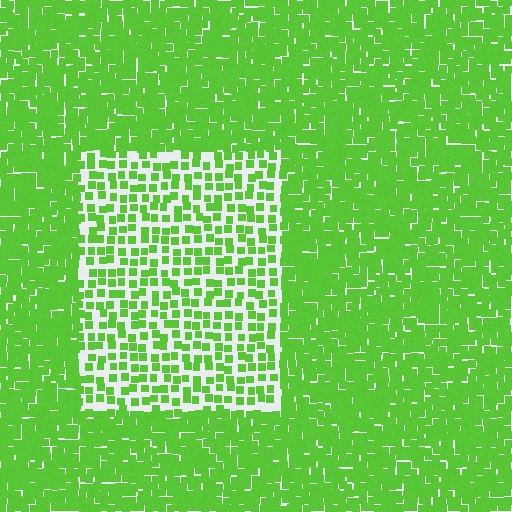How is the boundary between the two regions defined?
The boundary is defined by a change in element density (approximately 2.2x ratio). All elements are the same color, size, and shape.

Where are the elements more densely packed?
The elements are more densely packed outside the rectangle boundary.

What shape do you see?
I see a rectangle.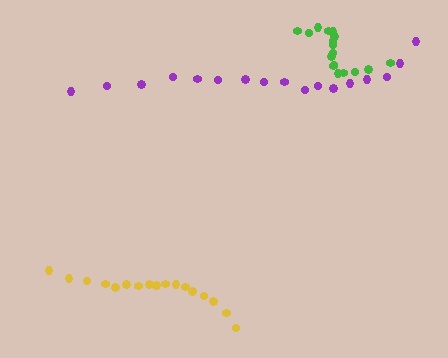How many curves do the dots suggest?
There are 3 distinct paths.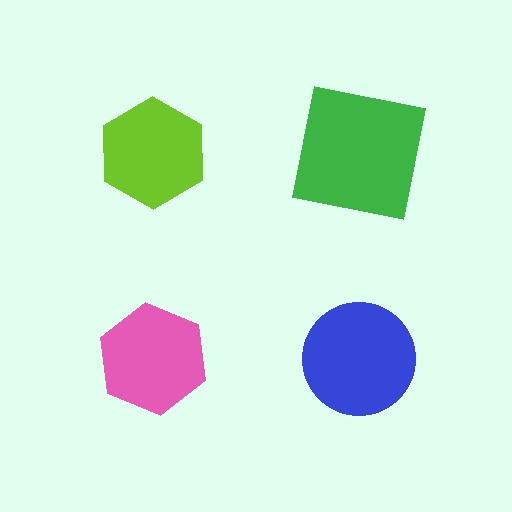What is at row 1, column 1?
A lime hexagon.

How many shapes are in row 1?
2 shapes.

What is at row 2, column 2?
A blue circle.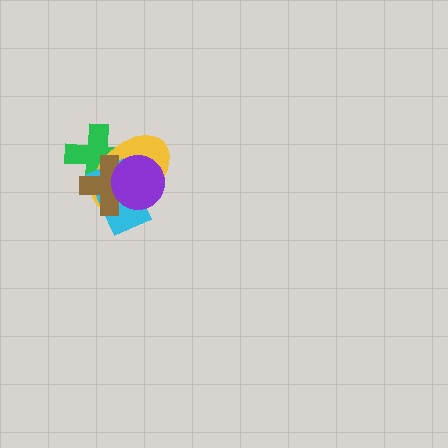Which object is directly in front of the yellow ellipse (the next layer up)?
The cyan rectangle is directly in front of the yellow ellipse.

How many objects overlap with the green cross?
4 objects overlap with the green cross.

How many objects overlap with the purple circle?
4 objects overlap with the purple circle.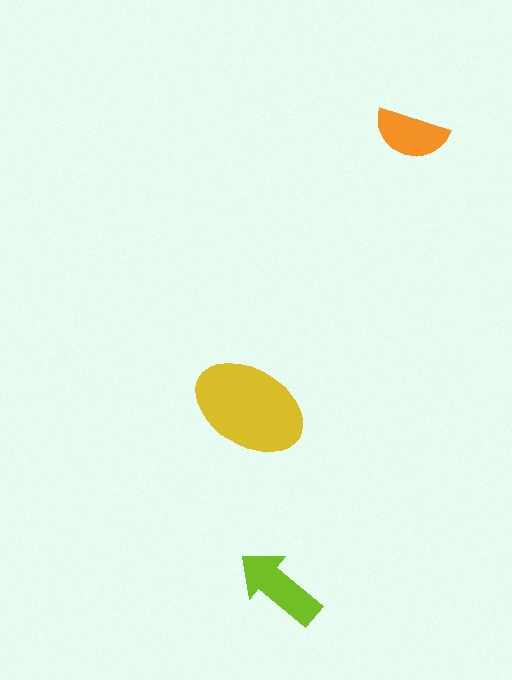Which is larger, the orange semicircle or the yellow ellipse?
The yellow ellipse.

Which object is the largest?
The yellow ellipse.